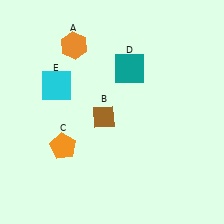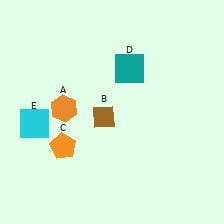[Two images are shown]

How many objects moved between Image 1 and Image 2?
2 objects moved between the two images.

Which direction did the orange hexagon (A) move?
The orange hexagon (A) moved down.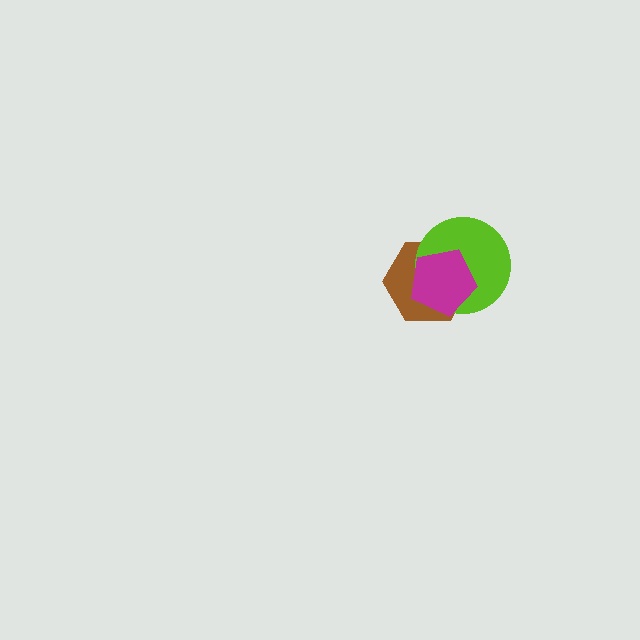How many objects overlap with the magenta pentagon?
2 objects overlap with the magenta pentagon.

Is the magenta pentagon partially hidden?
No, no other shape covers it.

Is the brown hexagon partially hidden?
Yes, it is partially covered by another shape.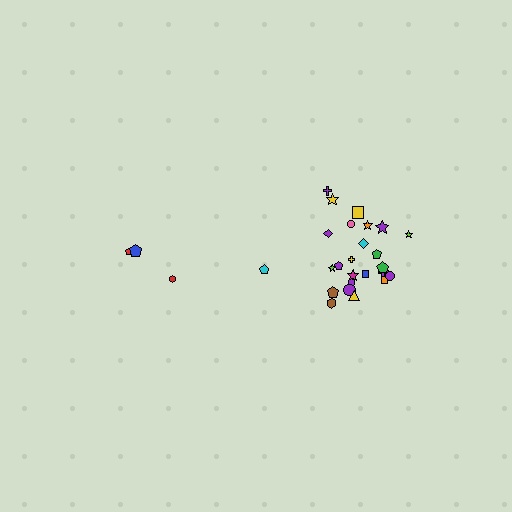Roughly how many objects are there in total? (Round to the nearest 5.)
Roughly 30 objects in total.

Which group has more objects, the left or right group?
The right group.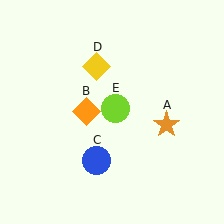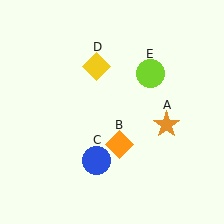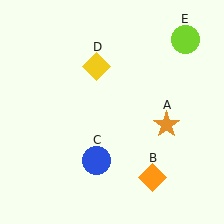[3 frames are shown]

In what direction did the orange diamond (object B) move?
The orange diamond (object B) moved down and to the right.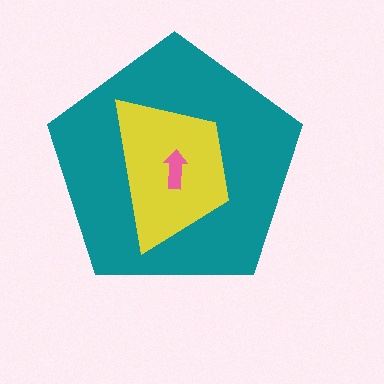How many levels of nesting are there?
3.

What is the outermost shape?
The teal pentagon.